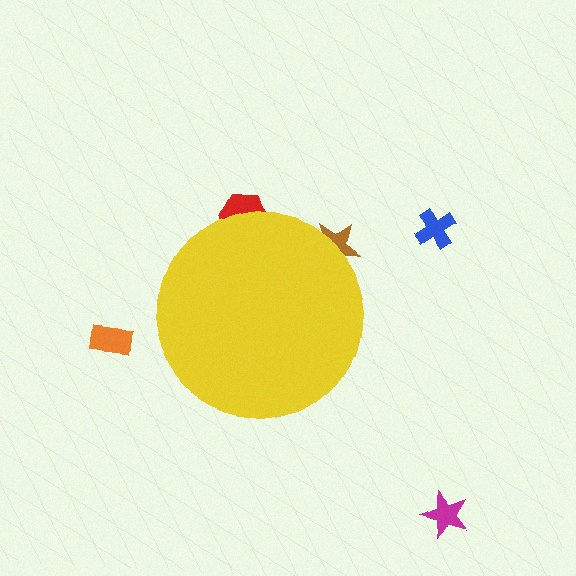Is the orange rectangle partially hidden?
No, the orange rectangle is fully visible.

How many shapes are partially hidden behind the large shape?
2 shapes are partially hidden.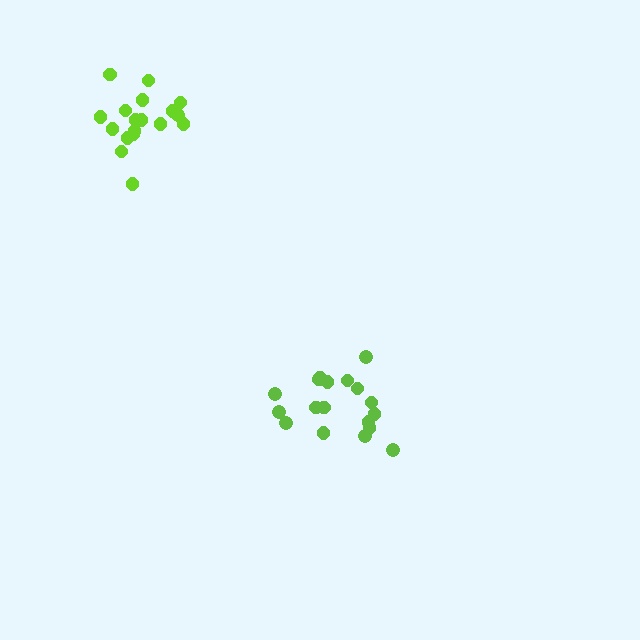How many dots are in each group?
Group 1: 18 dots, Group 2: 18 dots (36 total).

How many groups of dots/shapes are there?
There are 2 groups.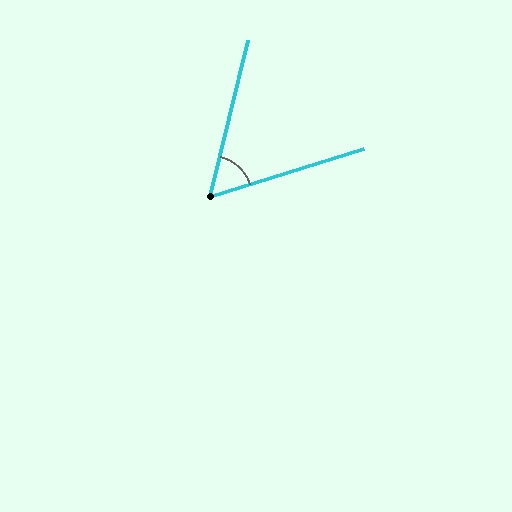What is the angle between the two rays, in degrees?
Approximately 59 degrees.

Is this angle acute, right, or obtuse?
It is acute.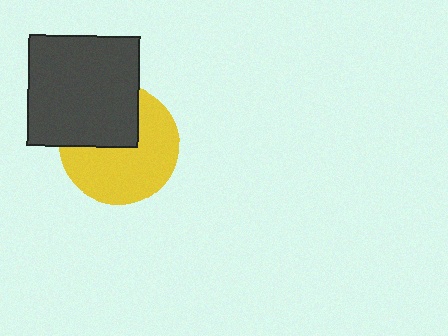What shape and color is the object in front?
The object in front is a dark gray square.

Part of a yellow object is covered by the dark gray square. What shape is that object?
It is a circle.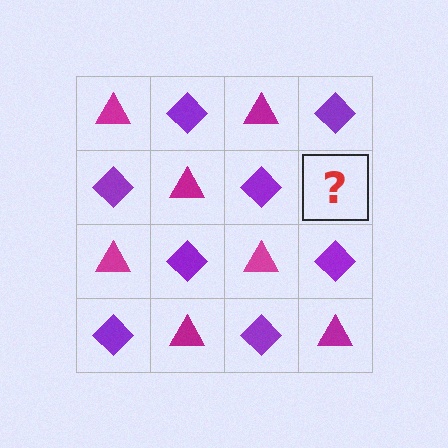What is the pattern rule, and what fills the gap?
The rule is that it alternates magenta triangle and purple diamond in a checkerboard pattern. The gap should be filled with a magenta triangle.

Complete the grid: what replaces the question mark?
The question mark should be replaced with a magenta triangle.